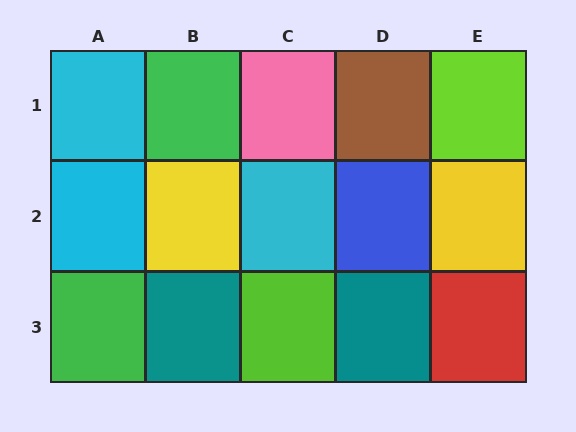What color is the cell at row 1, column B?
Green.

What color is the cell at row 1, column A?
Cyan.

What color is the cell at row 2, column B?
Yellow.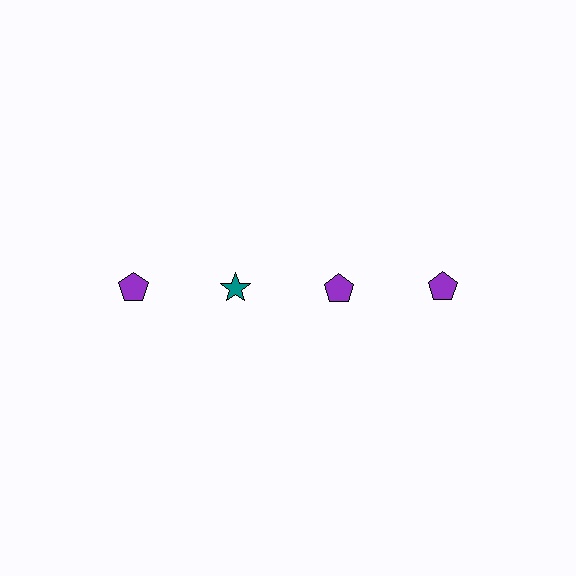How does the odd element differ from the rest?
It differs in both color (teal instead of purple) and shape (star instead of pentagon).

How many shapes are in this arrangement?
There are 4 shapes arranged in a grid pattern.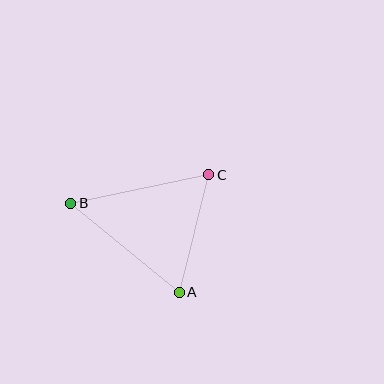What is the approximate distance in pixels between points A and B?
The distance between A and B is approximately 140 pixels.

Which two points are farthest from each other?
Points B and C are farthest from each other.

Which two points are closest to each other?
Points A and C are closest to each other.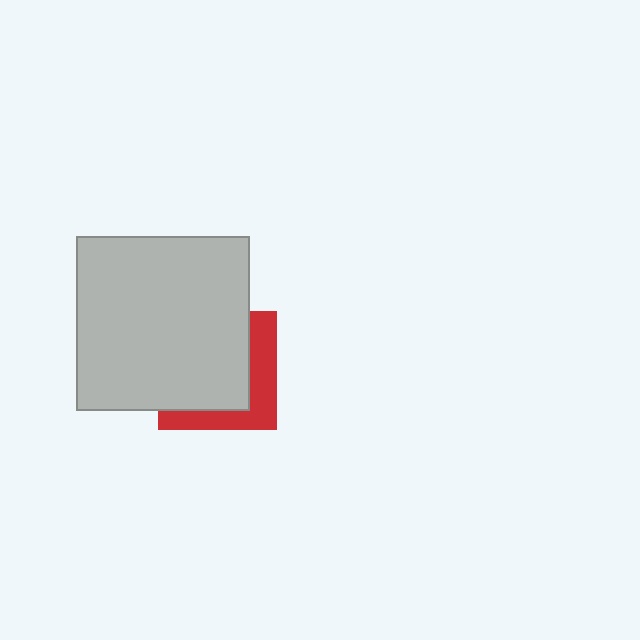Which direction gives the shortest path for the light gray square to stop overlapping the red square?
Moving toward the upper-left gives the shortest separation.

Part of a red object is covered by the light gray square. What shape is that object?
It is a square.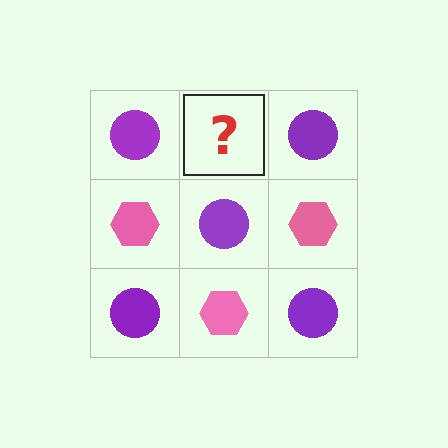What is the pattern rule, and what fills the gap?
The rule is that it alternates purple circle and pink hexagon in a checkerboard pattern. The gap should be filled with a pink hexagon.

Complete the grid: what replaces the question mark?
The question mark should be replaced with a pink hexagon.